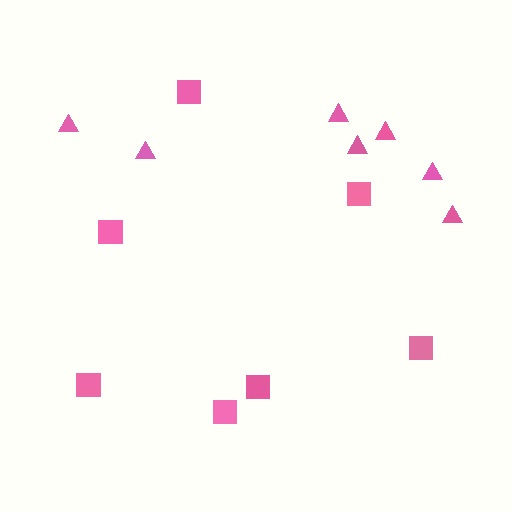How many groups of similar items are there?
There are 2 groups: one group of triangles (7) and one group of squares (7).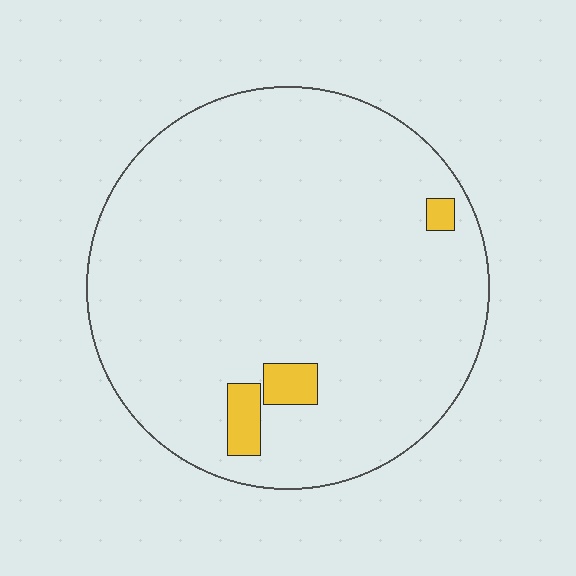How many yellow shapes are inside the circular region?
3.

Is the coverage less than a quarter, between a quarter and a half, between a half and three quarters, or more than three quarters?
Less than a quarter.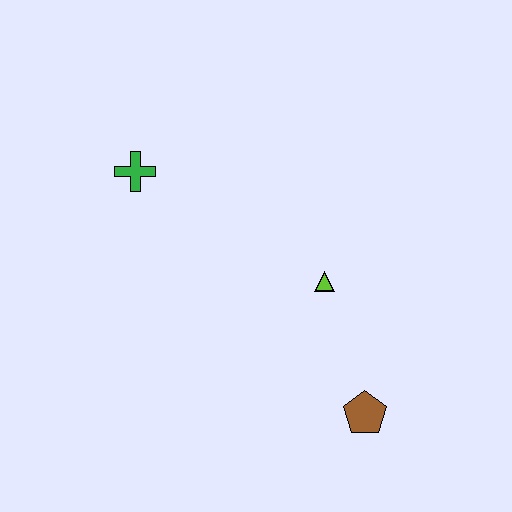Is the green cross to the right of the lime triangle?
No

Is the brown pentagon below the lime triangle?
Yes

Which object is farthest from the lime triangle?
The green cross is farthest from the lime triangle.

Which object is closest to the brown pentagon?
The lime triangle is closest to the brown pentagon.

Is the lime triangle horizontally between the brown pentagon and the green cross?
Yes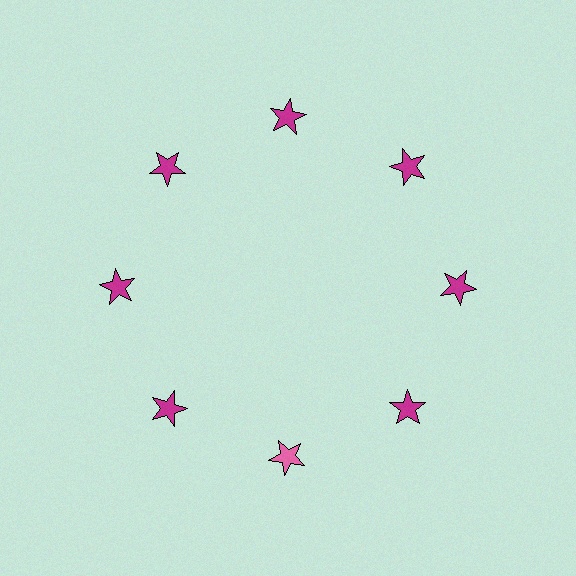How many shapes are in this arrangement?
There are 8 shapes arranged in a ring pattern.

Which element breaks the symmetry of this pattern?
The pink star at roughly the 6 o'clock position breaks the symmetry. All other shapes are magenta stars.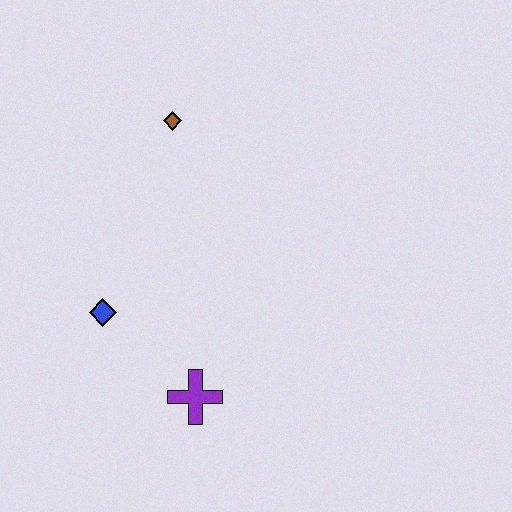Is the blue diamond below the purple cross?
No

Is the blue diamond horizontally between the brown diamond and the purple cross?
No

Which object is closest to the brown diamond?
The blue diamond is closest to the brown diamond.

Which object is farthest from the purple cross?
The brown diamond is farthest from the purple cross.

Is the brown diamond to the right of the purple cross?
No